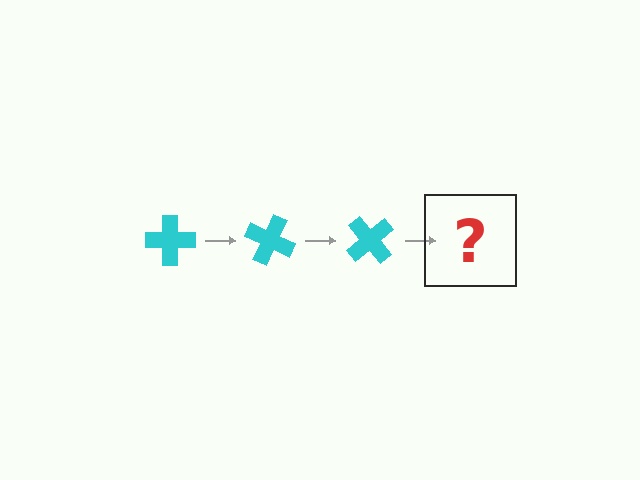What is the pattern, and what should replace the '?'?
The pattern is that the cross rotates 25 degrees each step. The '?' should be a cyan cross rotated 75 degrees.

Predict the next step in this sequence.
The next step is a cyan cross rotated 75 degrees.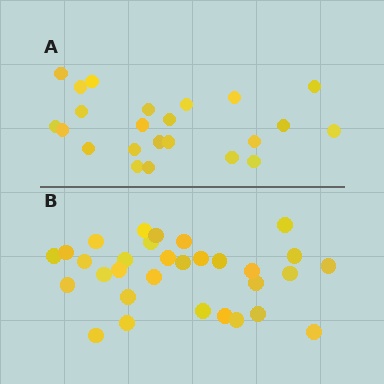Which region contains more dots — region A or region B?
Region B (the bottom region) has more dots.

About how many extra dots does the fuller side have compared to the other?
Region B has roughly 8 or so more dots than region A.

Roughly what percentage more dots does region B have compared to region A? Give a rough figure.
About 35% more.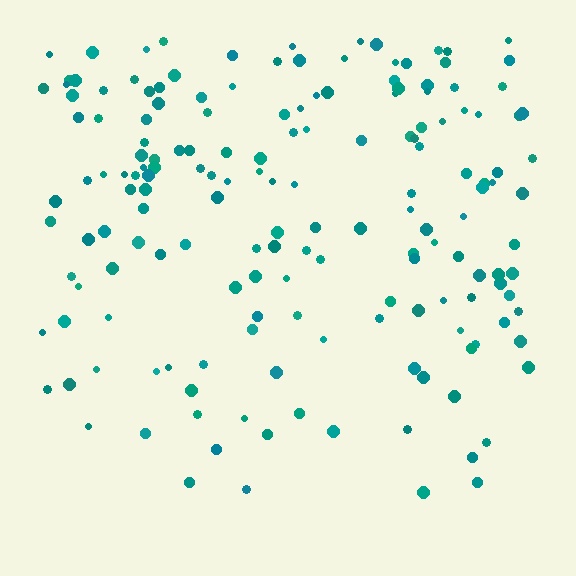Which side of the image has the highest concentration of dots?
The top.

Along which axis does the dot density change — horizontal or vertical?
Vertical.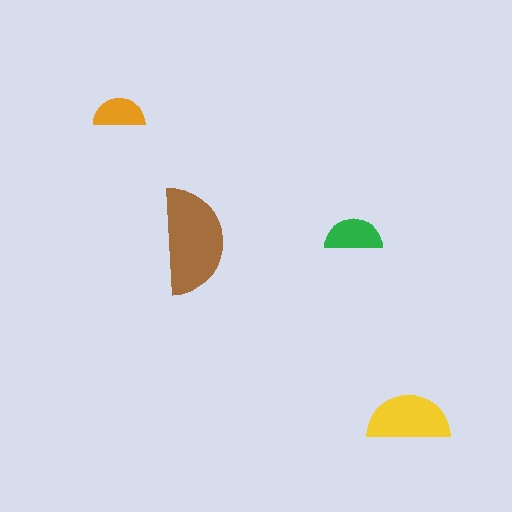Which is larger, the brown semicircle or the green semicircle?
The brown one.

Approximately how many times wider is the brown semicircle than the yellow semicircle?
About 1.5 times wider.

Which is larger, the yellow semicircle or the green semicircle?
The yellow one.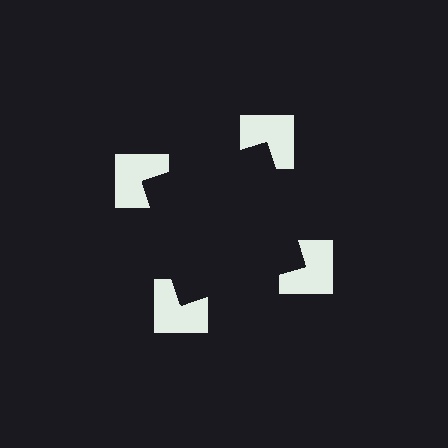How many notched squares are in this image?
There are 4 — one at each vertex of the illusory square.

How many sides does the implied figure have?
4 sides.